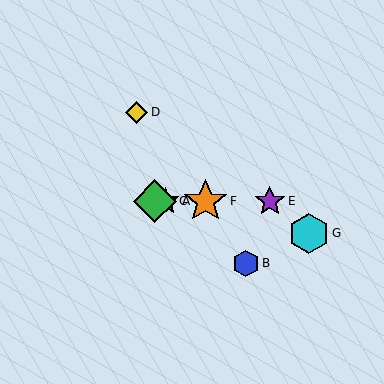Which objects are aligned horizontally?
Objects A, C, E, F are aligned horizontally.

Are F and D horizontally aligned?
No, F is at y≈201 and D is at y≈112.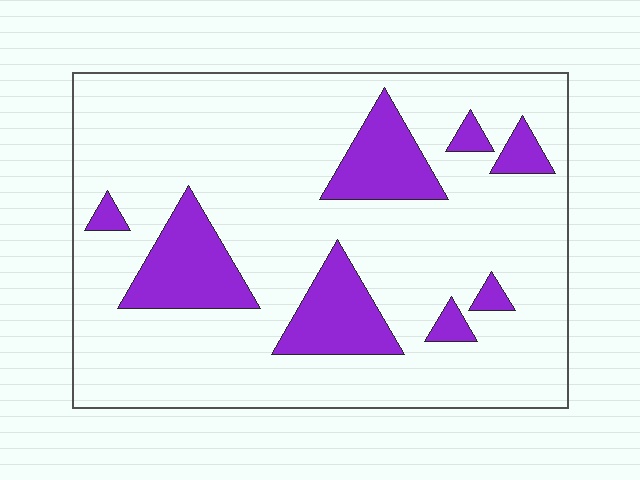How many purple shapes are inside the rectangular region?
8.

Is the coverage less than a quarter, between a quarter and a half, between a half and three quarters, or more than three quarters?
Less than a quarter.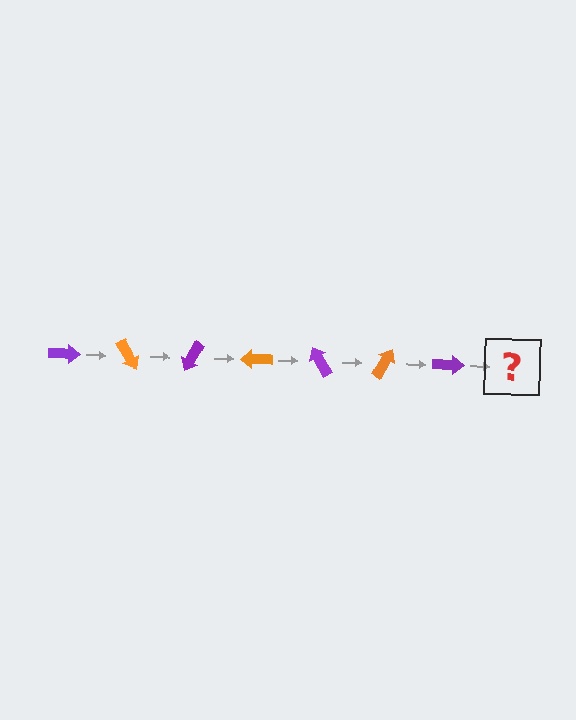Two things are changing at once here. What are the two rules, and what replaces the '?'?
The two rules are that it rotates 60 degrees each step and the color cycles through purple and orange. The '?' should be an orange arrow, rotated 420 degrees from the start.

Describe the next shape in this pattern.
It should be an orange arrow, rotated 420 degrees from the start.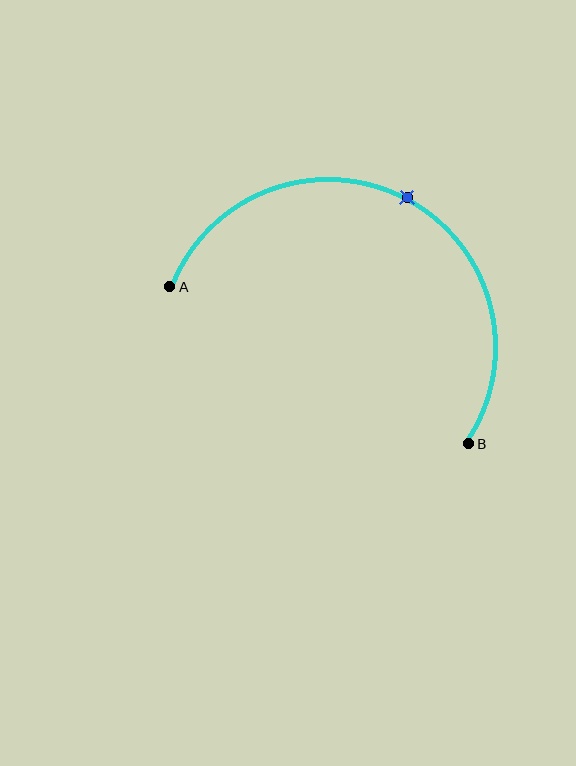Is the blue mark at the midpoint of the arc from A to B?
Yes. The blue mark lies on the arc at equal arc-length from both A and B — it is the arc midpoint.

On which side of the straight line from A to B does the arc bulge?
The arc bulges above the straight line connecting A and B.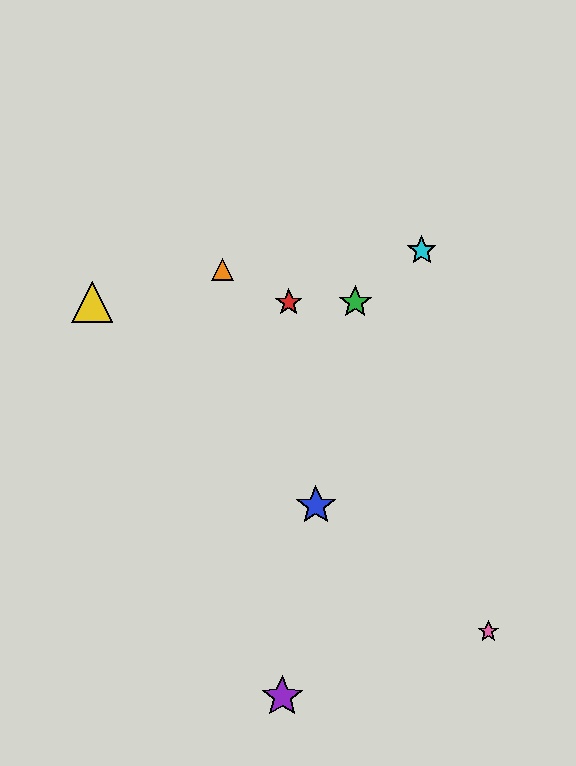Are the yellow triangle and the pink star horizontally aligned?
No, the yellow triangle is at y≈302 and the pink star is at y≈631.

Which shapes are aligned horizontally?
The red star, the green star, the yellow triangle are aligned horizontally.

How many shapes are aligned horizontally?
3 shapes (the red star, the green star, the yellow triangle) are aligned horizontally.